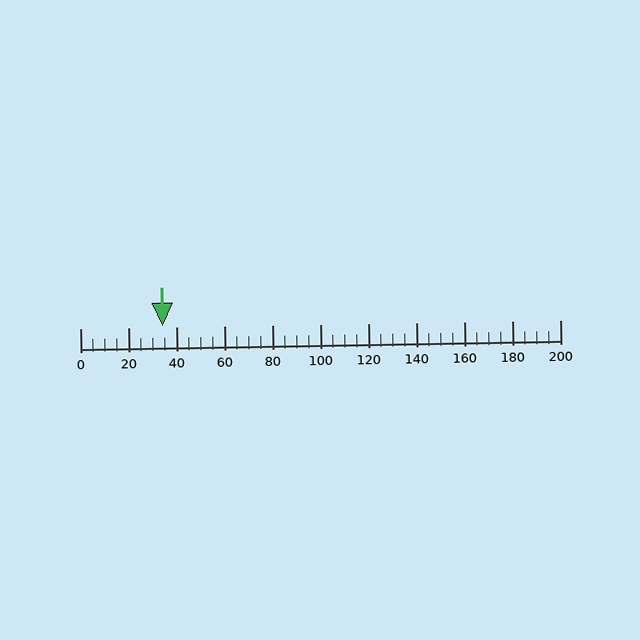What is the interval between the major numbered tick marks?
The major tick marks are spaced 20 units apart.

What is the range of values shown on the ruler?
The ruler shows values from 0 to 200.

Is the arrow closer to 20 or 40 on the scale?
The arrow is closer to 40.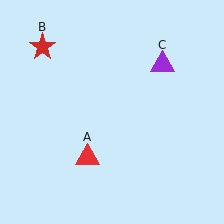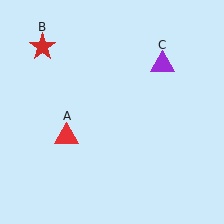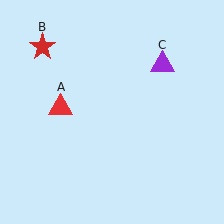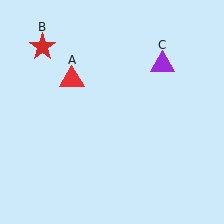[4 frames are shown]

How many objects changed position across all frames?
1 object changed position: red triangle (object A).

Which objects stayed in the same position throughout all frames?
Red star (object B) and purple triangle (object C) remained stationary.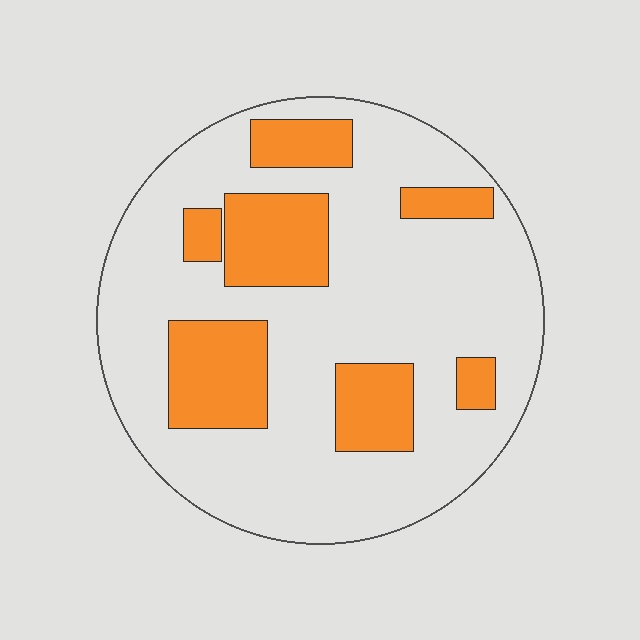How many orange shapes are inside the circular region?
7.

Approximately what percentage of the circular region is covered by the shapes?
Approximately 25%.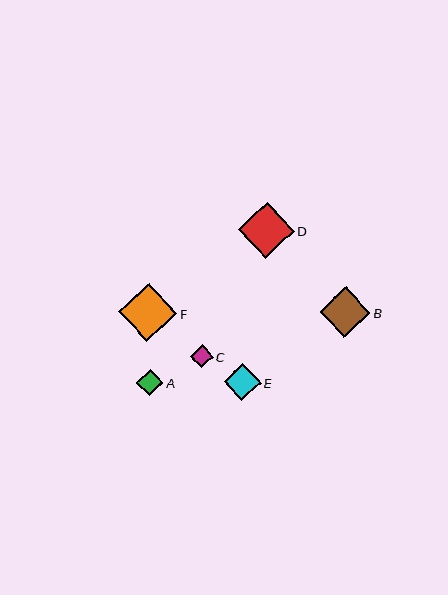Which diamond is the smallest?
Diamond C is the smallest with a size of approximately 22 pixels.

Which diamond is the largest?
Diamond F is the largest with a size of approximately 58 pixels.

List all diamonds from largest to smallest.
From largest to smallest: F, D, B, E, A, C.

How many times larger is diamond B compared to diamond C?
Diamond B is approximately 2.2 times the size of diamond C.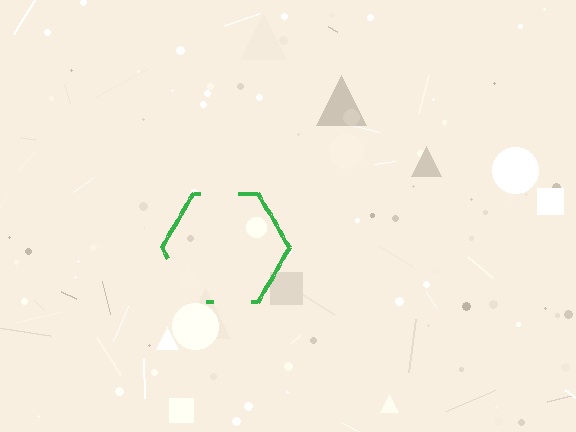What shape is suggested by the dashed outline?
The dashed outline suggests a hexagon.